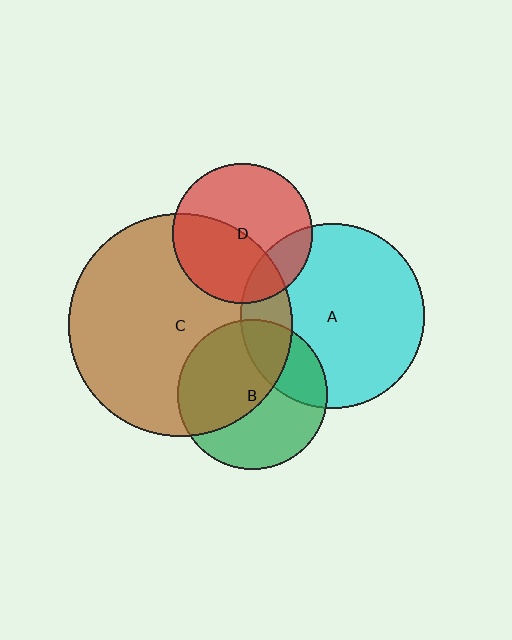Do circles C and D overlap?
Yes.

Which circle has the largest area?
Circle C (brown).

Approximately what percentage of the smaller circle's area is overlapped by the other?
Approximately 45%.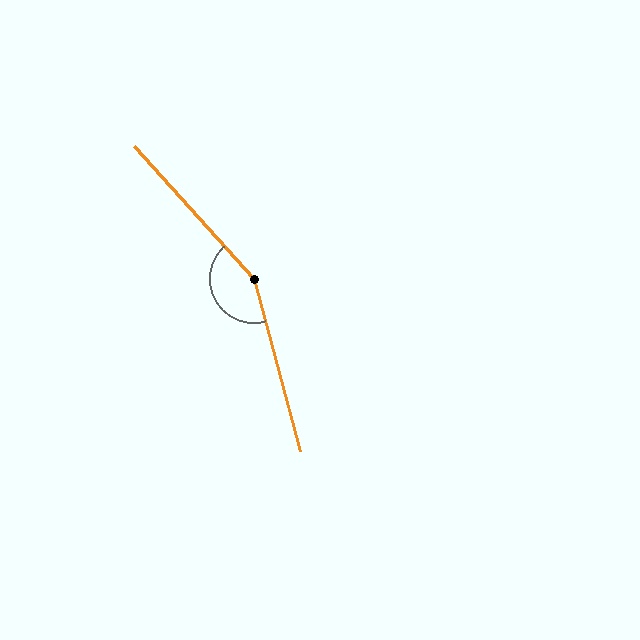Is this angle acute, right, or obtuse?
It is obtuse.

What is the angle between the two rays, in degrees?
Approximately 153 degrees.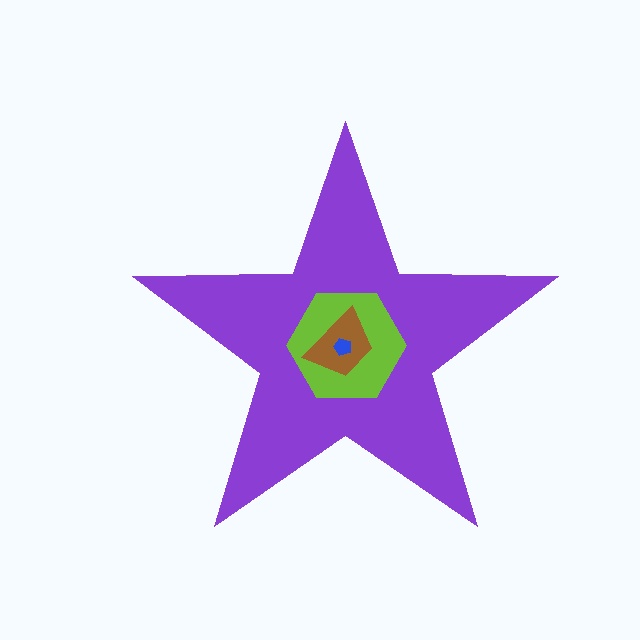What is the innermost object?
The blue pentagon.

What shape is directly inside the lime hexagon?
The brown trapezoid.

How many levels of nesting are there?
4.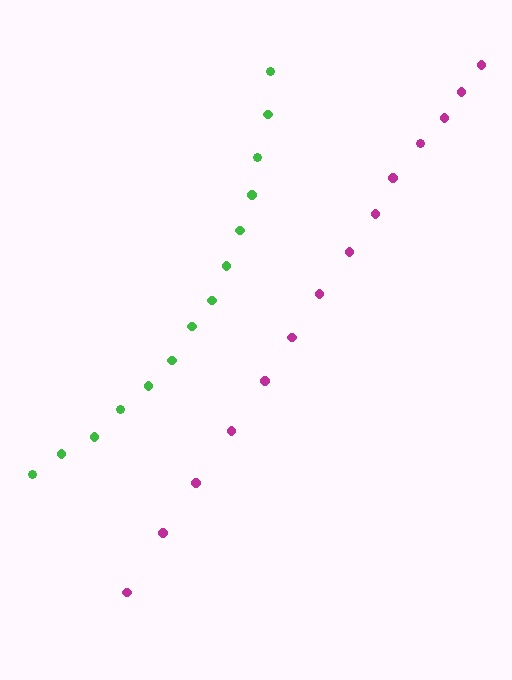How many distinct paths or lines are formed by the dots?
There are 2 distinct paths.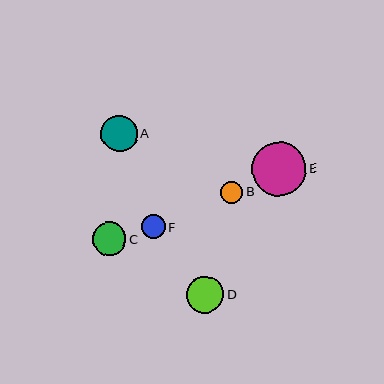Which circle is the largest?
Circle E is the largest with a size of approximately 54 pixels.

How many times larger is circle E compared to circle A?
Circle E is approximately 1.5 times the size of circle A.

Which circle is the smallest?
Circle B is the smallest with a size of approximately 22 pixels.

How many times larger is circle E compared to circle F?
Circle E is approximately 2.3 times the size of circle F.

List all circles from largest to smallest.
From largest to smallest: E, D, A, C, F, B.